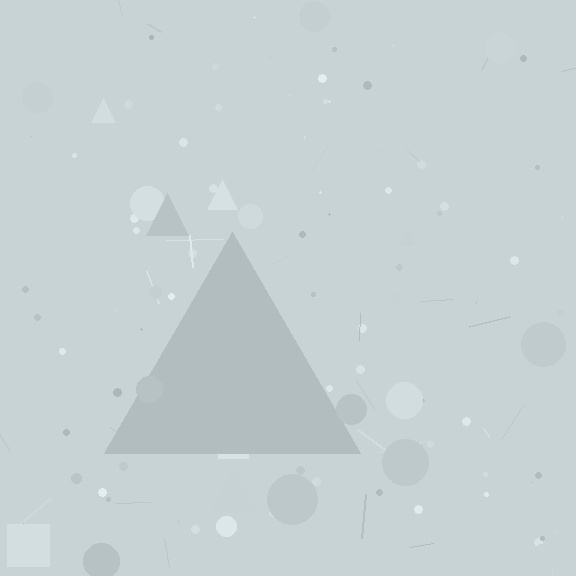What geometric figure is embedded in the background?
A triangle is embedded in the background.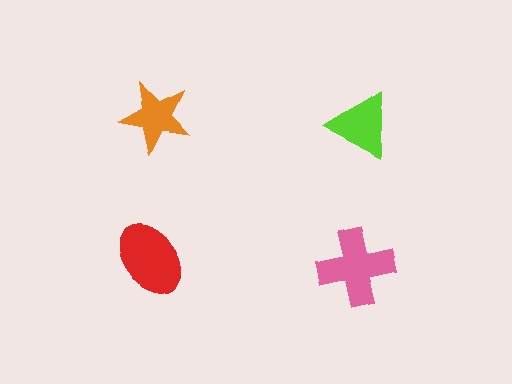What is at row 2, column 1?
A red ellipse.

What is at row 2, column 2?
A pink cross.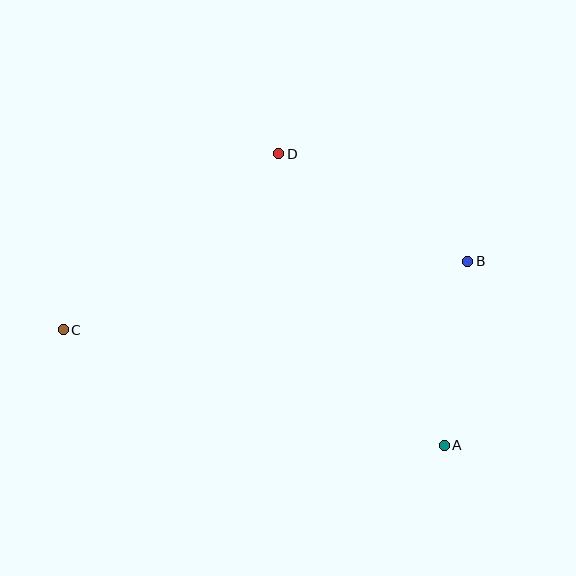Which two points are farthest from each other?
Points B and C are farthest from each other.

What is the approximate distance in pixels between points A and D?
The distance between A and D is approximately 335 pixels.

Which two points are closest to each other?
Points A and B are closest to each other.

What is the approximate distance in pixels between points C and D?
The distance between C and D is approximately 278 pixels.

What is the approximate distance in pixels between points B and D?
The distance between B and D is approximately 217 pixels.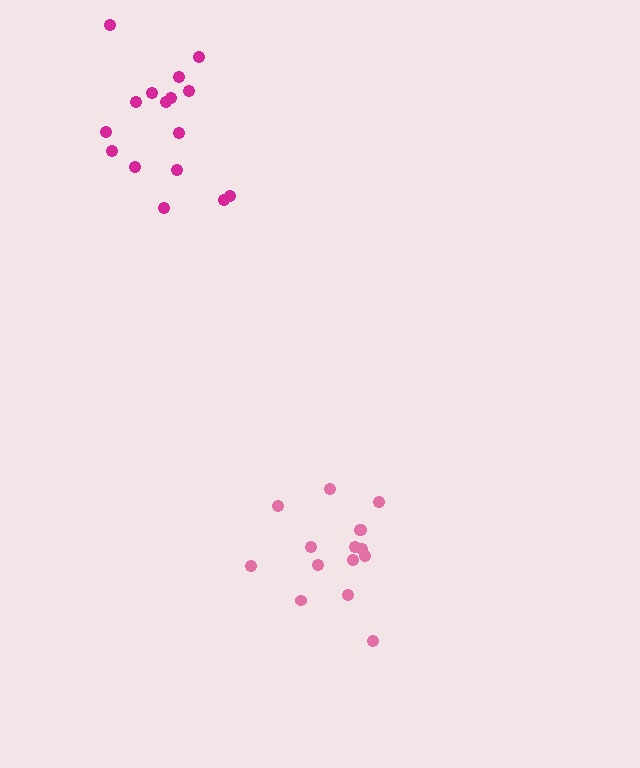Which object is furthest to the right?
The pink cluster is rightmost.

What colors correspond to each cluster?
The clusters are colored: pink, magenta.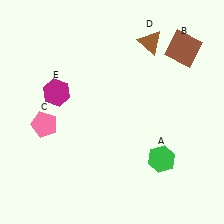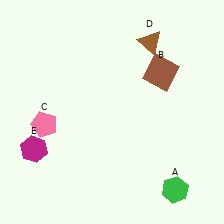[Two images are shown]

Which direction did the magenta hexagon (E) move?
The magenta hexagon (E) moved down.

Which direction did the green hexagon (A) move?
The green hexagon (A) moved down.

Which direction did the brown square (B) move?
The brown square (B) moved down.